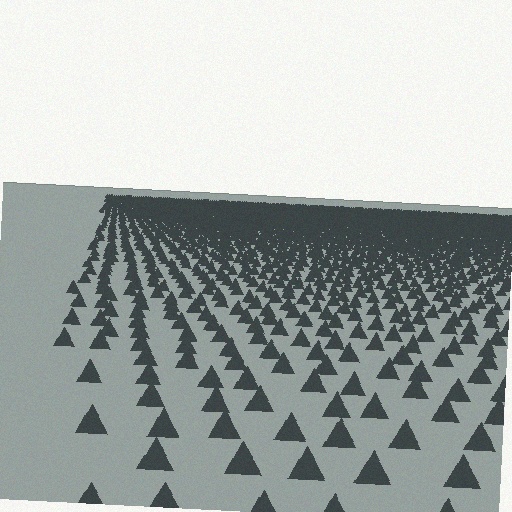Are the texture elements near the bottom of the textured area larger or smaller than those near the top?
Larger. Near the bottom, elements are closer to the viewer and appear at a bigger on-screen size.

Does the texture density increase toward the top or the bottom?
Density increases toward the top.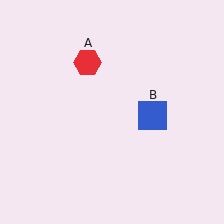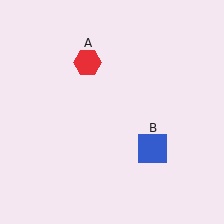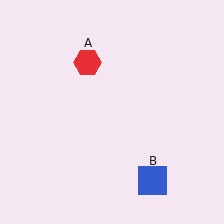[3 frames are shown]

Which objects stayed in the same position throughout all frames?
Red hexagon (object A) remained stationary.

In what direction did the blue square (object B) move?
The blue square (object B) moved down.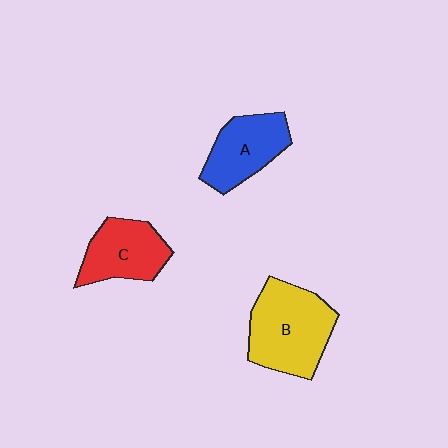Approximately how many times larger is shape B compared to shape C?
Approximately 1.4 times.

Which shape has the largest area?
Shape B (yellow).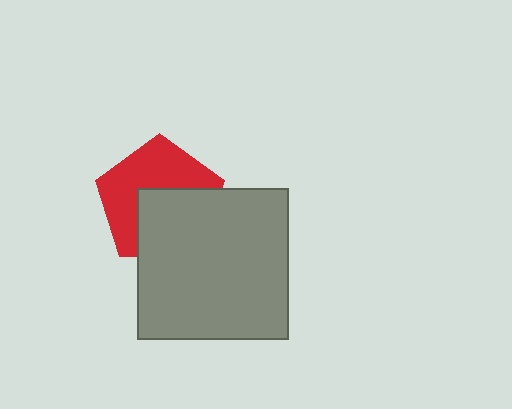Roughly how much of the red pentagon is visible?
About half of it is visible (roughly 54%).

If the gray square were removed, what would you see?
You would see the complete red pentagon.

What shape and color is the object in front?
The object in front is a gray square.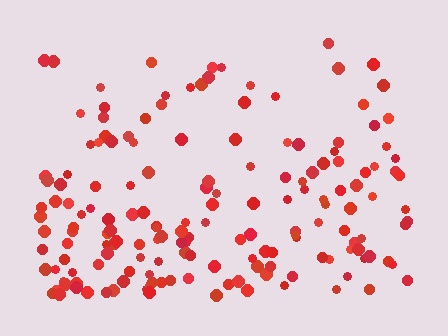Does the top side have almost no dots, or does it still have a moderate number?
Still a moderate number, just noticeably fewer than the bottom.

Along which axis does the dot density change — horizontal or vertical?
Vertical.